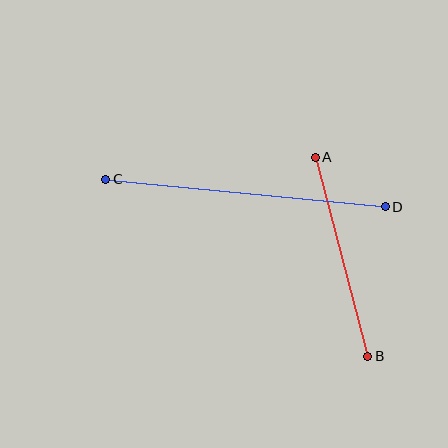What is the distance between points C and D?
The distance is approximately 281 pixels.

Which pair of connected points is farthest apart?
Points C and D are farthest apart.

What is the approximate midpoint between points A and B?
The midpoint is at approximately (342, 257) pixels.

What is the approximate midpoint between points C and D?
The midpoint is at approximately (246, 193) pixels.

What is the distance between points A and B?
The distance is approximately 206 pixels.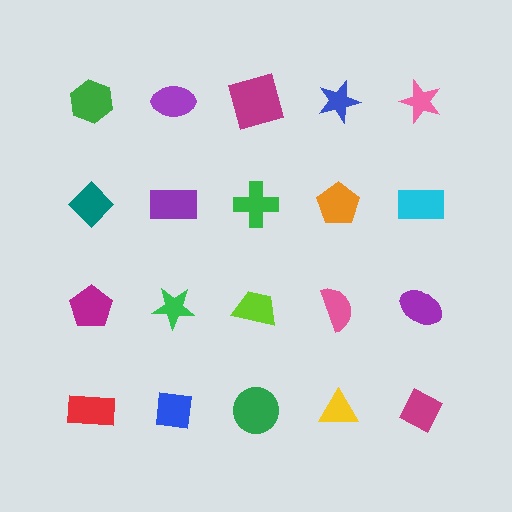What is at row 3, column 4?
A pink semicircle.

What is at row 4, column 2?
A blue square.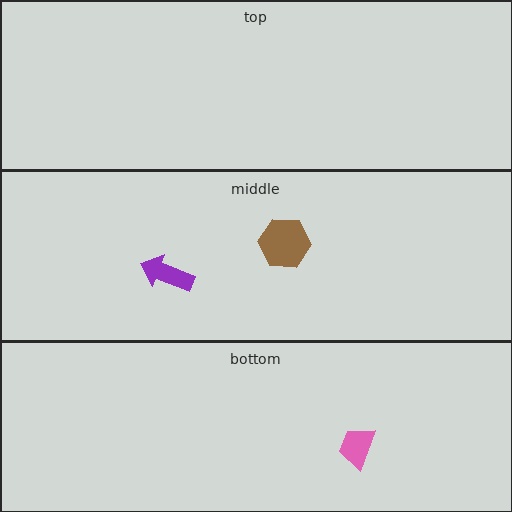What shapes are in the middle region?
The purple arrow, the brown hexagon.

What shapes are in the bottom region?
The pink trapezoid.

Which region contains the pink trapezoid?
The bottom region.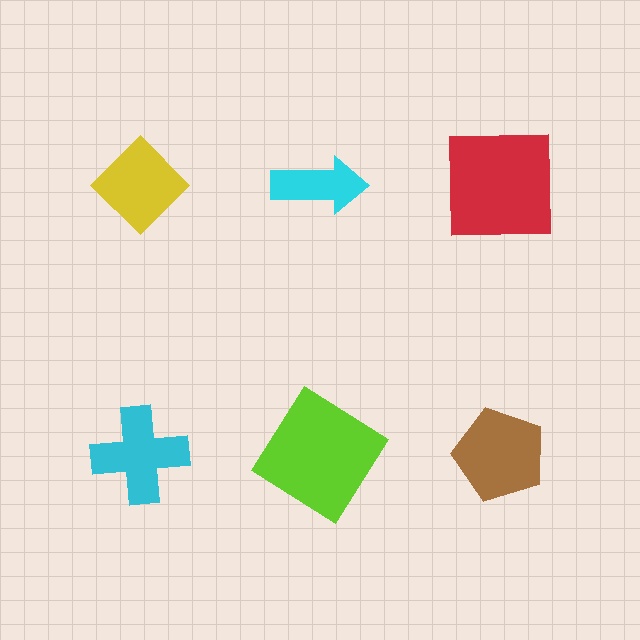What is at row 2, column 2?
A lime diamond.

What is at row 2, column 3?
A brown pentagon.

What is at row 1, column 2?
A cyan arrow.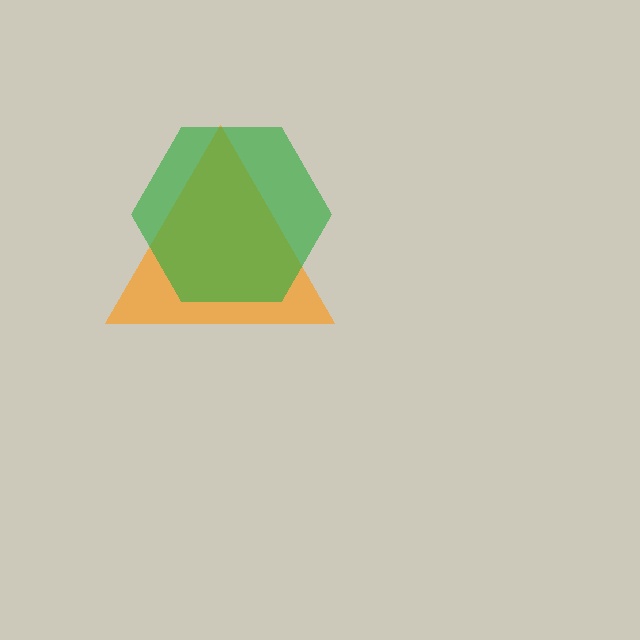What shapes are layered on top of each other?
The layered shapes are: an orange triangle, a green hexagon.